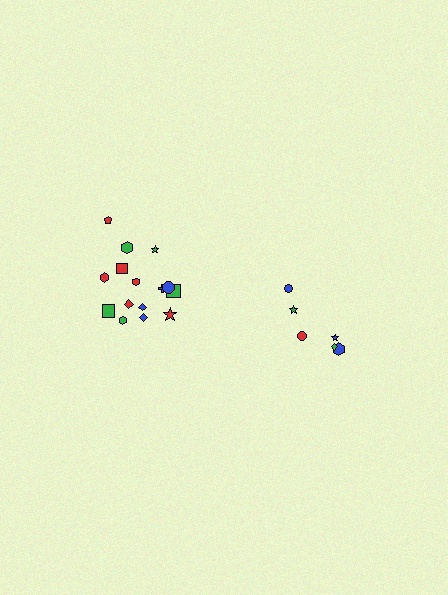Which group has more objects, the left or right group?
The left group.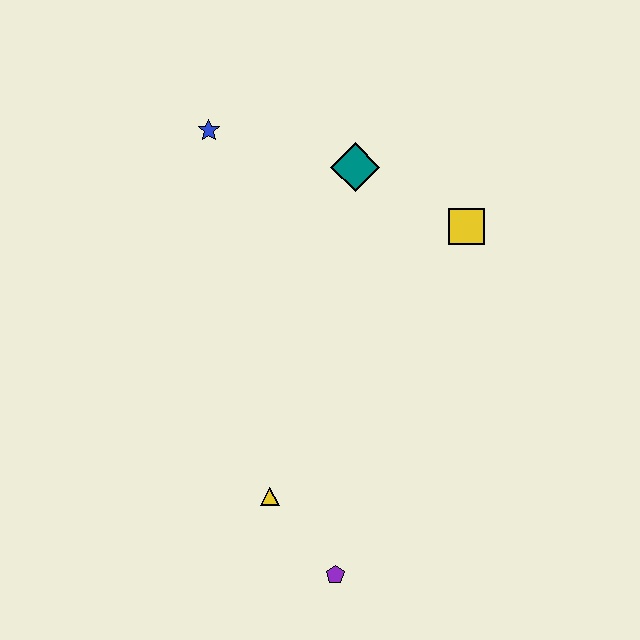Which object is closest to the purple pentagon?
The yellow triangle is closest to the purple pentagon.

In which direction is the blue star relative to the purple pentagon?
The blue star is above the purple pentagon.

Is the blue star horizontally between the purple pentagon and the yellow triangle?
No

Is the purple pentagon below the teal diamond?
Yes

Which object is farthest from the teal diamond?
The purple pentagon is farthest from the teal diamond.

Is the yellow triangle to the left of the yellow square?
Yes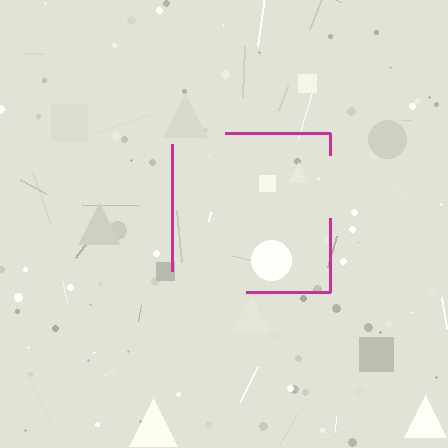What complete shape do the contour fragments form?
The contour fragments form a square.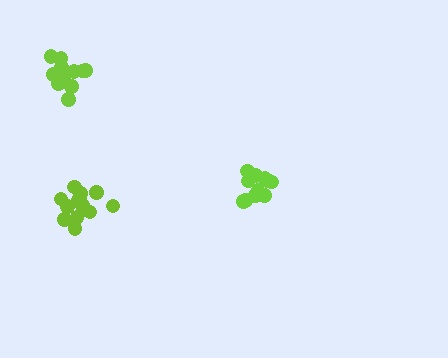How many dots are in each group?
Group 1: 15 dots, Group 2: 12 dots, Group 3: 12 dots (39 total).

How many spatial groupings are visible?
There are 3 spatial groupings.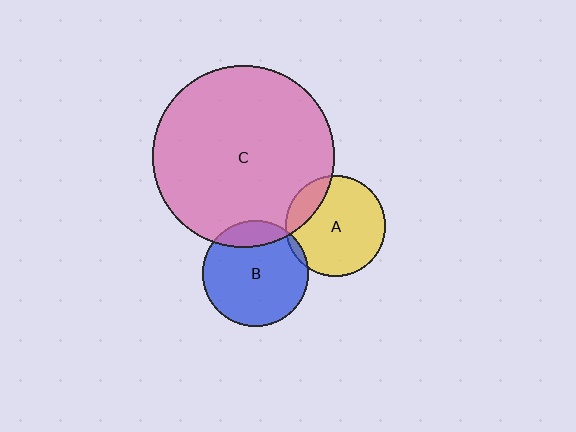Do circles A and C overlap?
Yes.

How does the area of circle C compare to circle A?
Approximately 3.3 times.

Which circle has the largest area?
Circle C (pink).